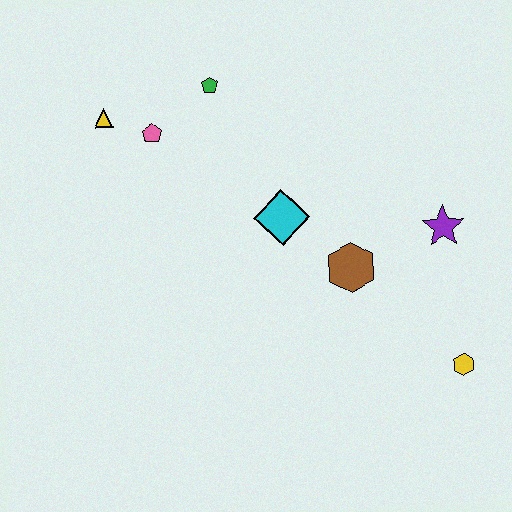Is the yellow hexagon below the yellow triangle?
Yes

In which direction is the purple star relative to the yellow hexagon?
The purple star is above the yellow hexagon.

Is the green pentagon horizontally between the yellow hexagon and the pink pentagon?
Yes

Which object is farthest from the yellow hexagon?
The yellow triangle is farthest from the yellow hexagon.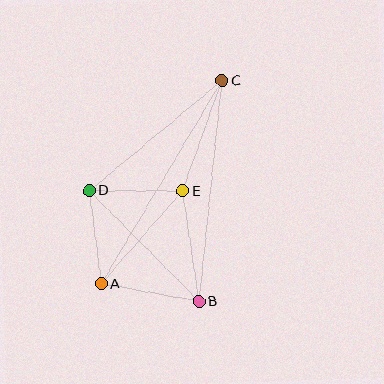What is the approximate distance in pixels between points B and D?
The distance between B and D is approximately 156 pixels.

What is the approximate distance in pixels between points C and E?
The distance between C and E is approximately 117 pixels.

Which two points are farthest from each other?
Points A and C are farthest from each other.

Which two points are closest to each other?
Points D and E are closest to each other.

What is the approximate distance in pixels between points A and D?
The distance between A and D is approximately 94 pixels.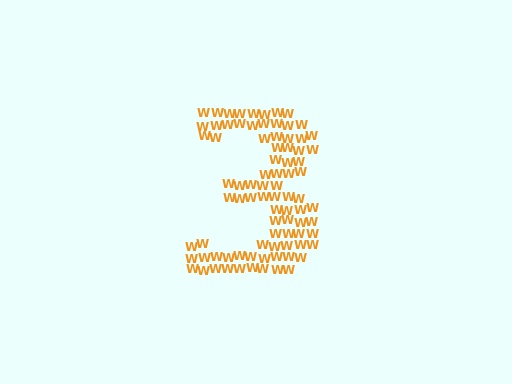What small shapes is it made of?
It is made of small letter W's.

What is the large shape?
The large shape is the digit 3.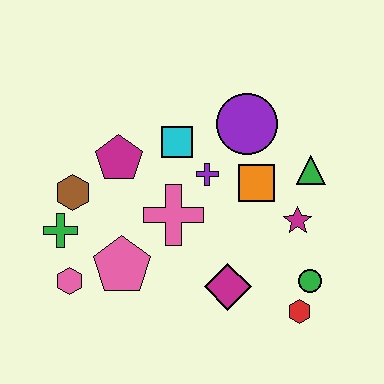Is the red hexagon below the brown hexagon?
Yes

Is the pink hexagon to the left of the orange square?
Yes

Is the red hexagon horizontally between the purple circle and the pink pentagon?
No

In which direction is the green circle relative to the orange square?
The green circle is below the orange square.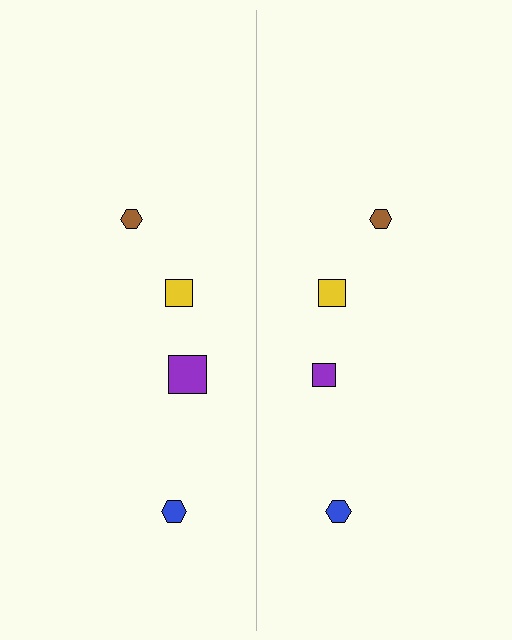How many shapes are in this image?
There are 8 shapes in this image.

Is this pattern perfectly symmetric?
No, the pattern is not perfectly symmetric. The purple square on the right side has a different size than its mirror counterpart.